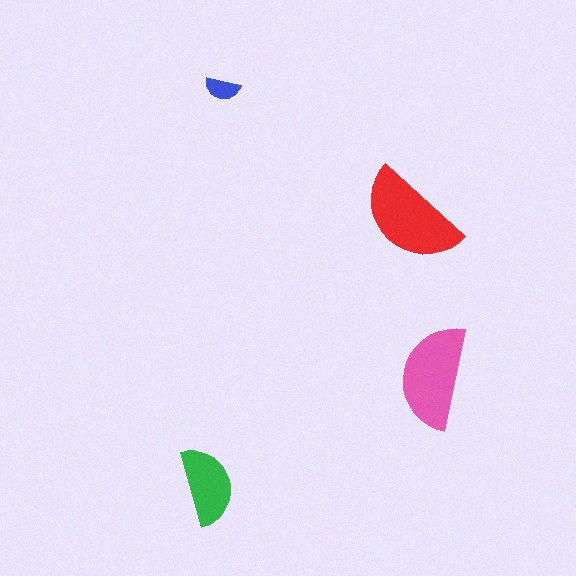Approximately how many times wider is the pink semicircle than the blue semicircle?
About 3 times wider.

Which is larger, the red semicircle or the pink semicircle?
The red one.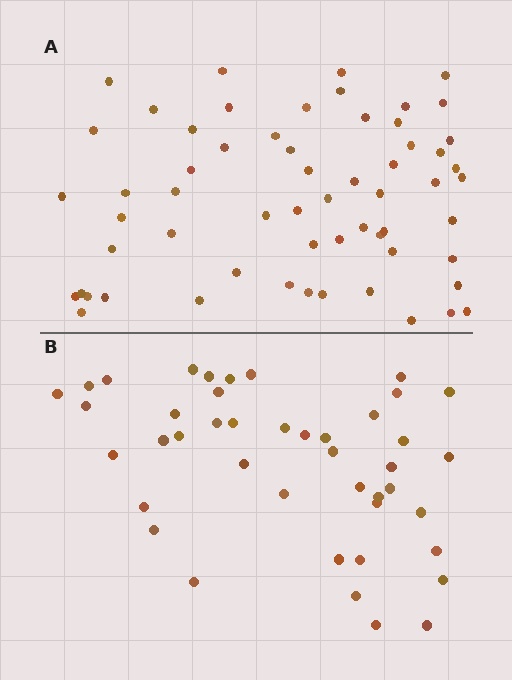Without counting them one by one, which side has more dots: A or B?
Region A (the top region) has more dots.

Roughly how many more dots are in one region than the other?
Region A has approximately 15 more dots than region B.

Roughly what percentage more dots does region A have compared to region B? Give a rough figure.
About 40% more.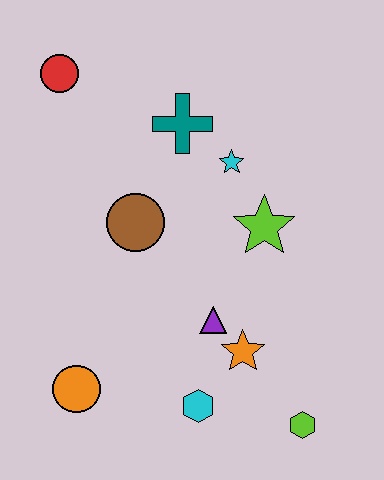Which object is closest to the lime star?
The cyan star is closest to the lime star.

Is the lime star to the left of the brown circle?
No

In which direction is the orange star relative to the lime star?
The orange star is below the lime star.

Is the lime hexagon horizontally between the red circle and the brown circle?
No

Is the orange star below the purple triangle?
Yes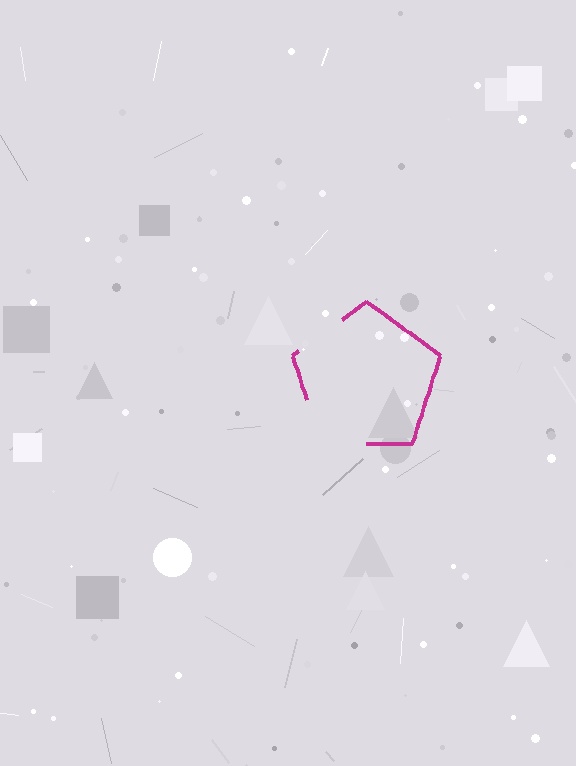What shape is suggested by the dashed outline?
The dashed outline suggests a pentagon.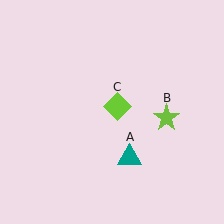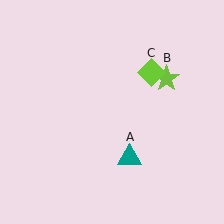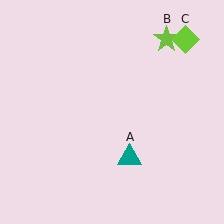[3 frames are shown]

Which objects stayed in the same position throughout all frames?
Teal triangle (object A) remained stationary.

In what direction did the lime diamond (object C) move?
The lime diamond (object C) moved up and to the right.